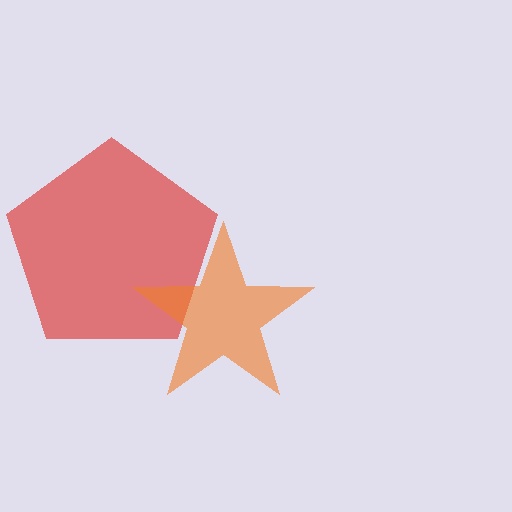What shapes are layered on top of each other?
The layered shapes are: a red pentagon, an orange star.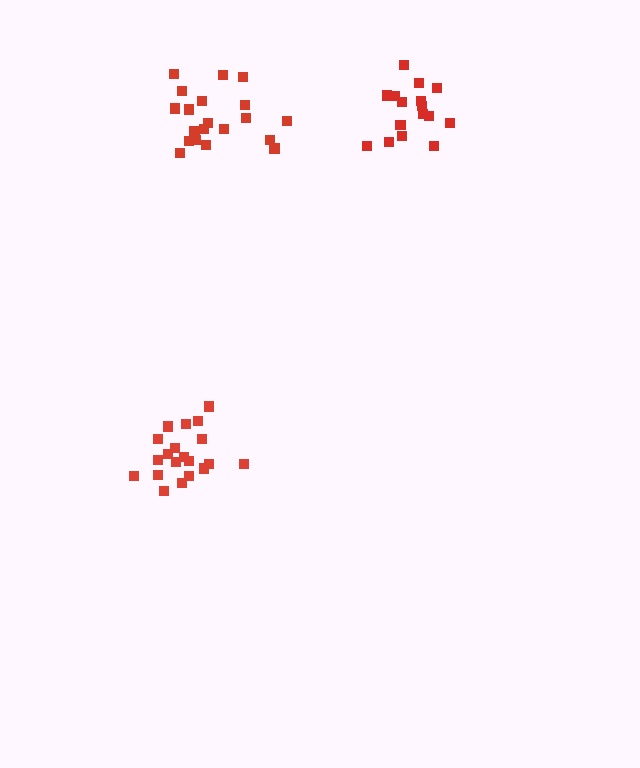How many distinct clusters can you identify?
There are 3 distinct clusters.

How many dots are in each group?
Group 1: 20 dots, Group 2: 20 dots, Group 3: 16 dots (56 total).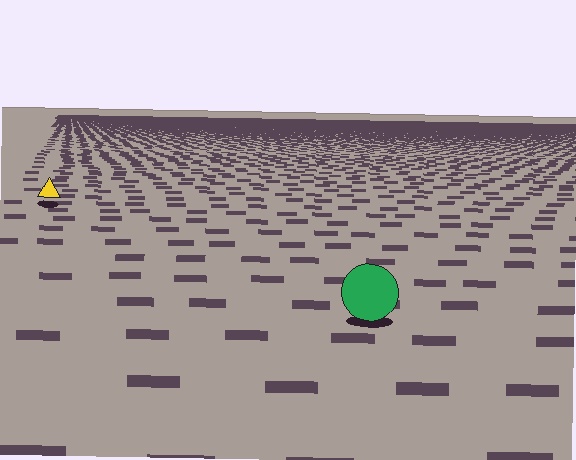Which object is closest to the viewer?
The green circle is closest. The texture marks near it are larger and more spread out.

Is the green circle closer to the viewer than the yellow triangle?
Yes. The green circle is closer — you can tell from the texture gradient: the ground texture is coarser near it.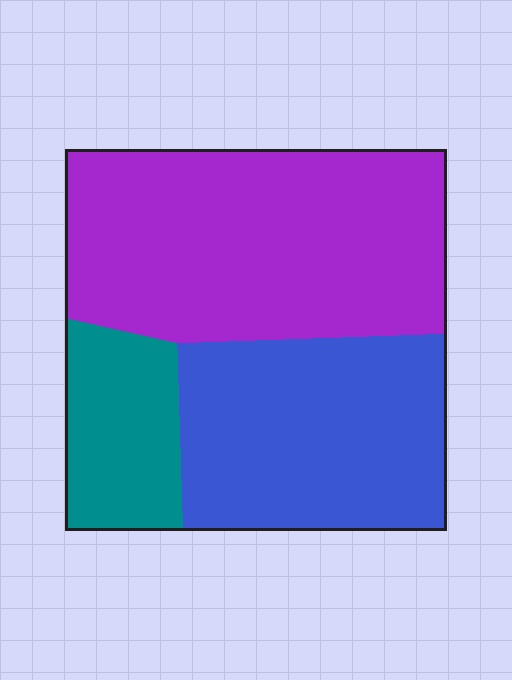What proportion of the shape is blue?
Blue takes up about one third (1/3) of the shape.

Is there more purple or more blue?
Purple.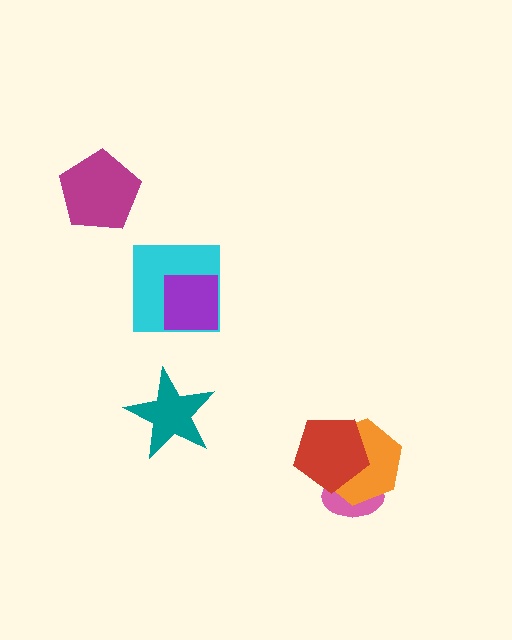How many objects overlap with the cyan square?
1 object overlaps with the cyan square.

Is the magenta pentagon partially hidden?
No, no other shape covers it.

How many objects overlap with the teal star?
0 objects overlap with the teal star.